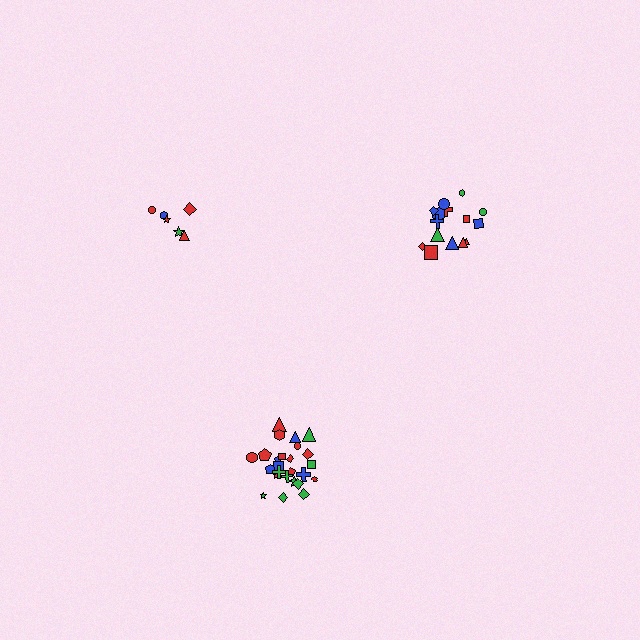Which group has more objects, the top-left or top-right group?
The top-right group.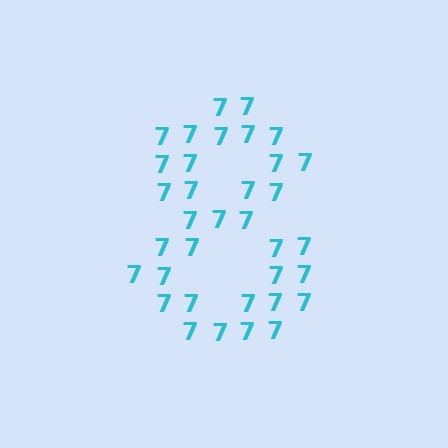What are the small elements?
The small elements are digit 7's.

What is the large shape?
The large shape is the digit 8.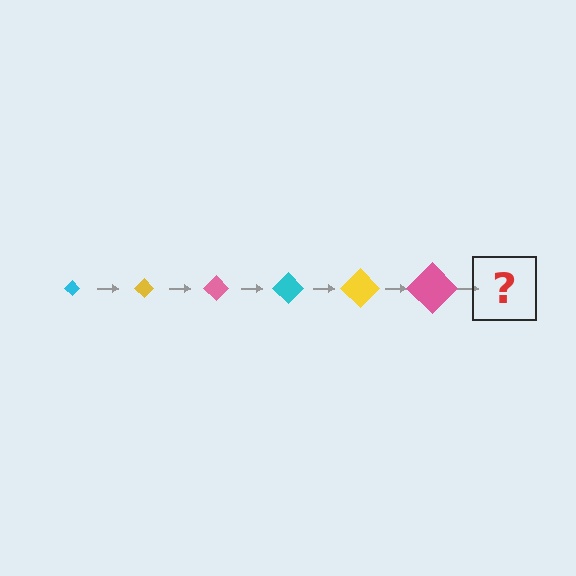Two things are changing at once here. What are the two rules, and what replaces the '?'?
The two rules are that the diamond grows larger each step and the color cycles through cyan, yellow, and pink. The '?' should be a cyan diamond, larger than the previous one.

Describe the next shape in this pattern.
It should be a cyan diamond, larger than the previous one.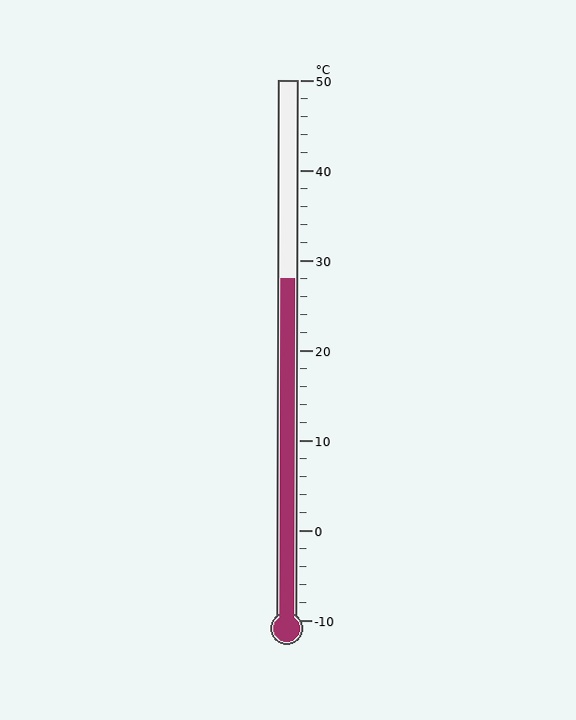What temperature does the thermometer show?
The thermometer shows approximately 28°C.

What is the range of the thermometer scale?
The thermometer scale ranges from -10°C to 50°C.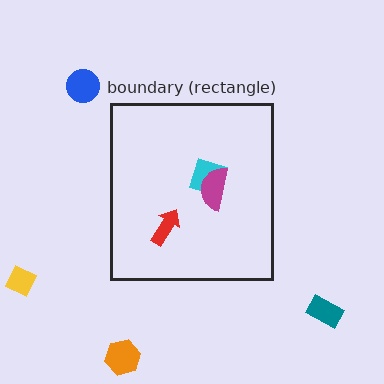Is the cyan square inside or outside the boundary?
Inside.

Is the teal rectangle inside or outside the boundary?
Outside.